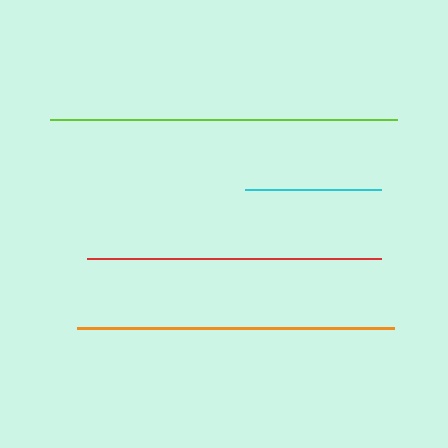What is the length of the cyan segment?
The cyan segment is approximately 135 pixels long.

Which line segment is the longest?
The lime line is the longest at approximately 348 pixels.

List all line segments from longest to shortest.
From longest to shortest: lime, orange, red, cyan.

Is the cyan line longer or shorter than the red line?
The red line is longer than the cyan line.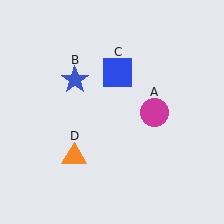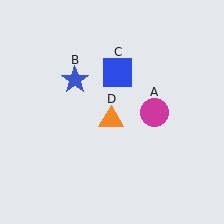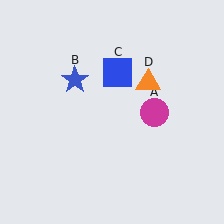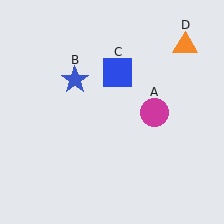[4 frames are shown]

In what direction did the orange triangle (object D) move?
The orange triangle (object D) moved up and to the right.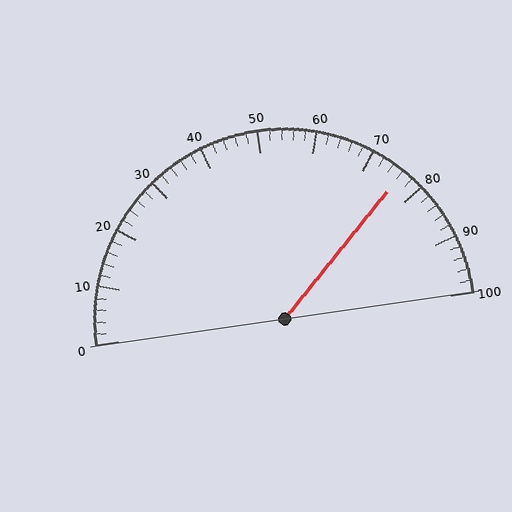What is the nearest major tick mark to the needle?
The nearest major tick mark is 80.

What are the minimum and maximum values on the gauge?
The gauge ranges from 0 to 100.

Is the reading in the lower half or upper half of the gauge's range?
The reading is in the upper half of the range (0 to 100).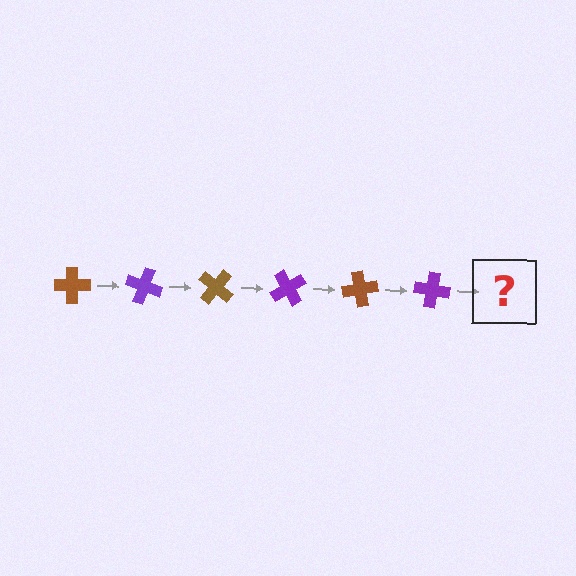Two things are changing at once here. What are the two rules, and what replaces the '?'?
The two rules are that it rotates 20 degrees each step and the color cycles through brown and purple. The '?' should be a brown cross, rotated 120 degrees from the start.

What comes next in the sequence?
The next element should be a brown cross, rotated 120 degrees from the start.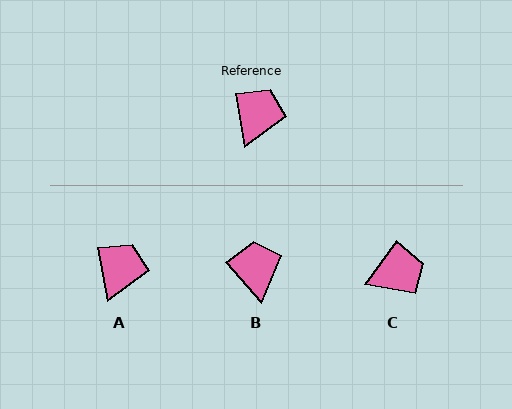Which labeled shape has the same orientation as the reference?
A.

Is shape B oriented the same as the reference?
No, it is off by about 31 degrees.